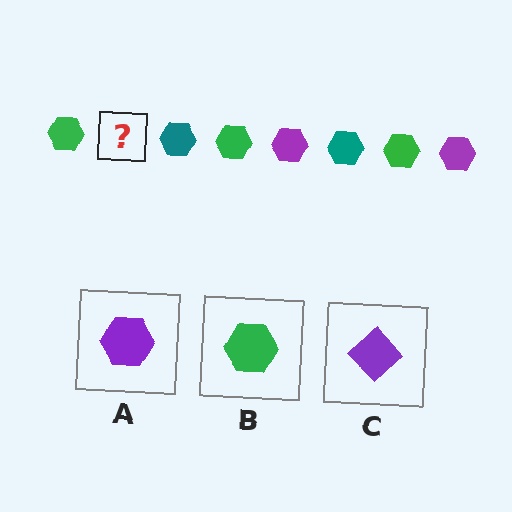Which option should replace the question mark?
Option A.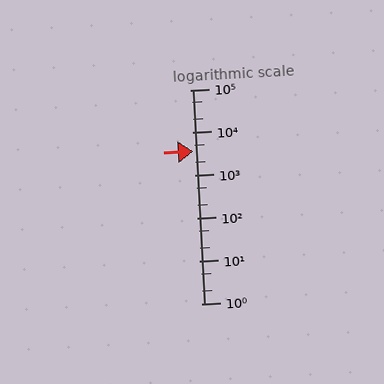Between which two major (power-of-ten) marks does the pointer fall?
The pointer is between 1000 and 10000.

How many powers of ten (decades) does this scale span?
The scale spans 5 decades, from 1 to 100000.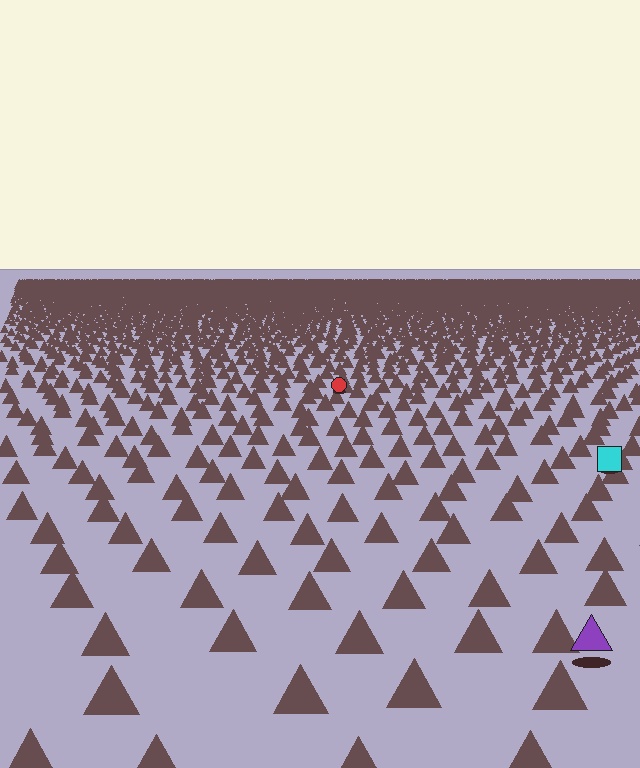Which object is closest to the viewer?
The purple triangle is closest. The texture marks near it are larger and more spread out.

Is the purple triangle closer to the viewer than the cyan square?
Yes. The purple triangle is closer — you can tell from the texture gradient: the ground texture is coarser near it.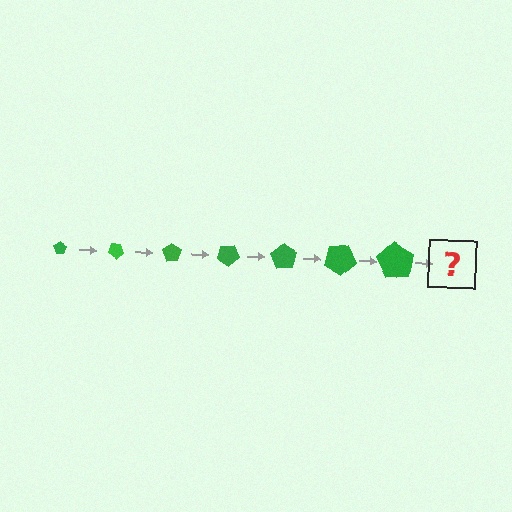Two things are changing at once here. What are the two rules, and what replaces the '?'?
The two rules are that the pentagon grows larger each step and it rotates 35 degrees each step. The '?' should be a pentagon, larger than the previous one and rotated 245 degrees from the start.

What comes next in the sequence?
The next element should be a pentagon, larger than the previous one and rotated 245 degrees from the start.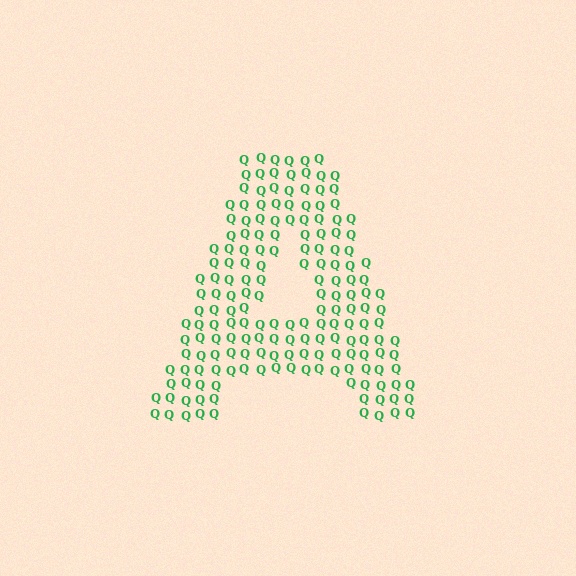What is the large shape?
The large shape is the letter A.